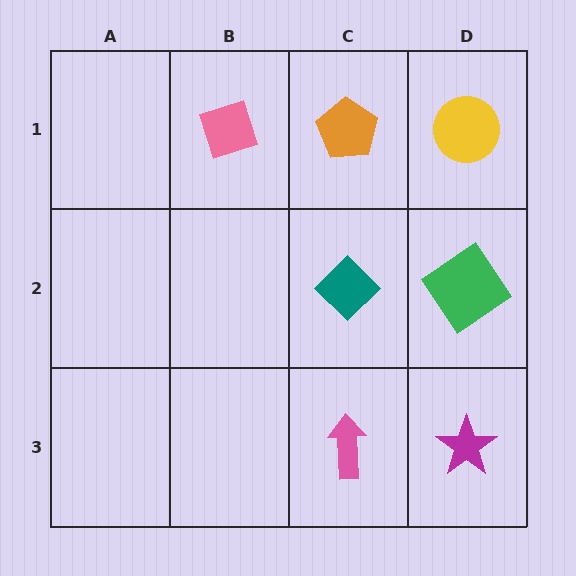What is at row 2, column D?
A green diamond.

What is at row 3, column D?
A magenta star.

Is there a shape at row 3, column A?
No, that cell is empty.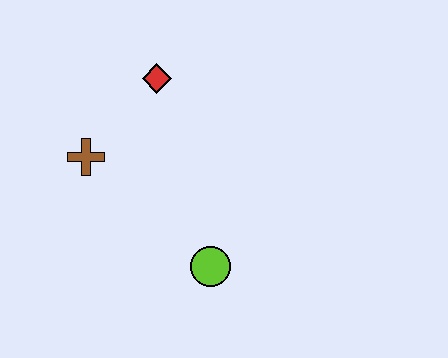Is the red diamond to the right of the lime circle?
No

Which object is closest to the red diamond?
The brown cross is closest to the red diamond.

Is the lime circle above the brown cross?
No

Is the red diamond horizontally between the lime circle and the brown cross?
Yes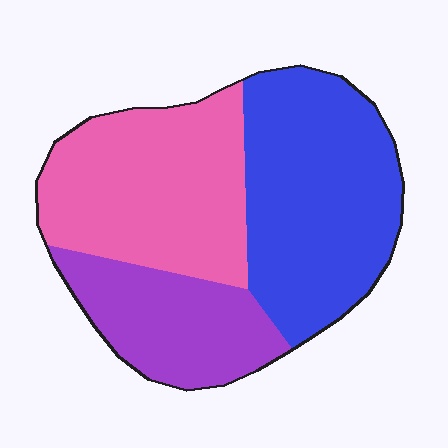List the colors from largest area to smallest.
From largest to smallest: blue, pink, purple.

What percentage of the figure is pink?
Pink takes up between a third and a half of the figure.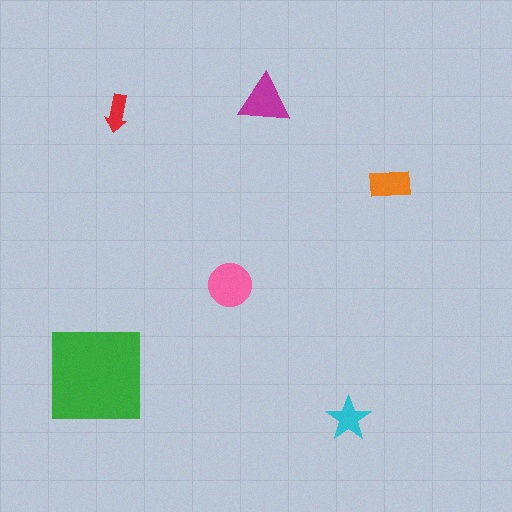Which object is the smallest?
The red arrow.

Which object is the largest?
The green square.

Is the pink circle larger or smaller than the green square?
Smaller.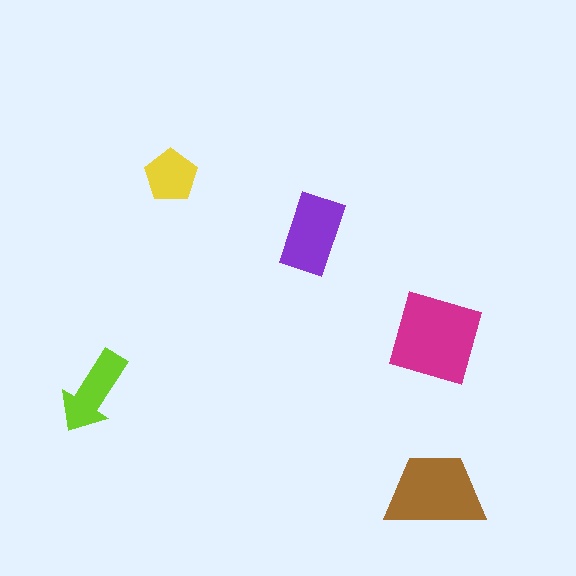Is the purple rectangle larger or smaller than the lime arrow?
Larger.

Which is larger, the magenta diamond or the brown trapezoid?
The magenta diamond.